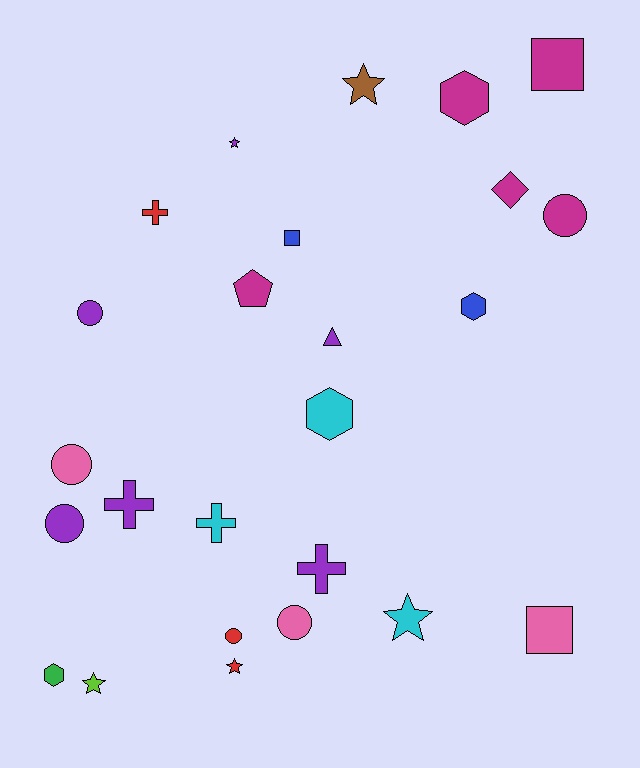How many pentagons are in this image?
There is 1 pentagon.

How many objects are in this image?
There are 25 objects.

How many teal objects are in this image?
There are no teal objects.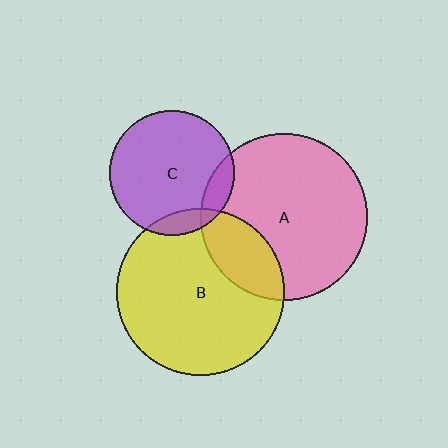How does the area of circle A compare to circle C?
Approximately 1.8 times.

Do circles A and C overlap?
Yes.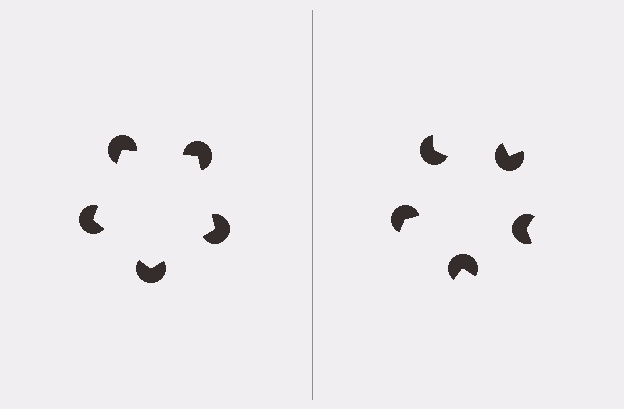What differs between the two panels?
The pac-man discs are positioned identically on both sides; only the wedge orientations differ. On the left they align to a pentagon; on the right they are misaligned.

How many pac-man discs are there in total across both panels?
10 — 5 on each side.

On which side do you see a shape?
An illusory pentagon appears on the left side. On the right side the wedge cuts are rotated, so no coherent shape forms.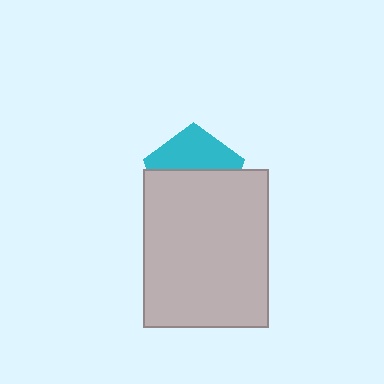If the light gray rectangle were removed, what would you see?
You would see the complete cyan pentagon.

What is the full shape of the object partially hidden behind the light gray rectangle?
The partially hidden object is a cyan pentagon.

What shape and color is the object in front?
The object in front is a light gray rectangle.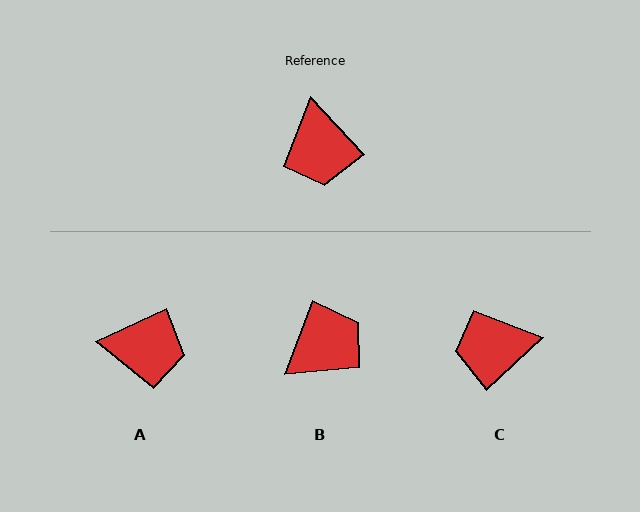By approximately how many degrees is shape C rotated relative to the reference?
Approximately 89 degrees clockwise.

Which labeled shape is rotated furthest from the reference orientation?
B, about 117 degrees away.